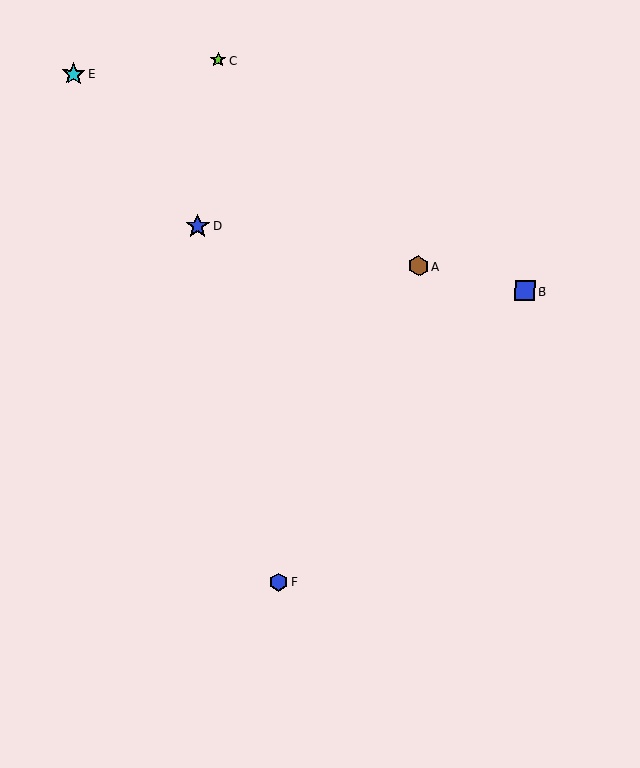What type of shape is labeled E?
Shape E is a cyan star.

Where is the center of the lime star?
The center of the lime star is at (218, 60).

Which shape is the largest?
The blue star (labeled D) is the largest.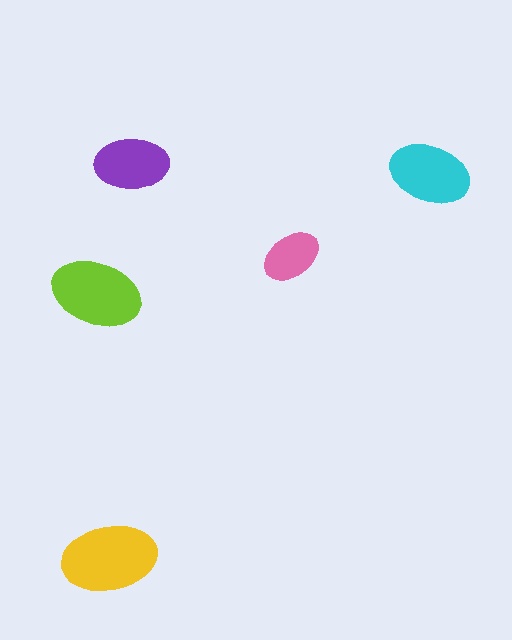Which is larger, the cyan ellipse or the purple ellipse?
The cyan one.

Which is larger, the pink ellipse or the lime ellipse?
The lime one.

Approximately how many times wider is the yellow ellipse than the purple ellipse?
About 1.5 times wider.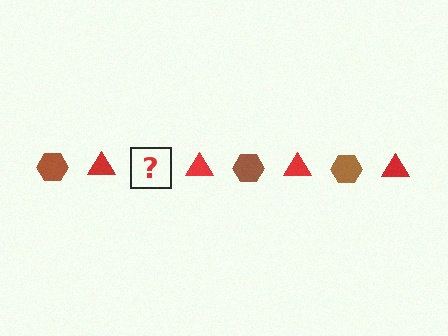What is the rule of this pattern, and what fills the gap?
The rule is that the pattern alternates between brown hexagon and red triangle. The gap should be filled with a brown hexagon.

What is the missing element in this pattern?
The missing element is a brown hexagon.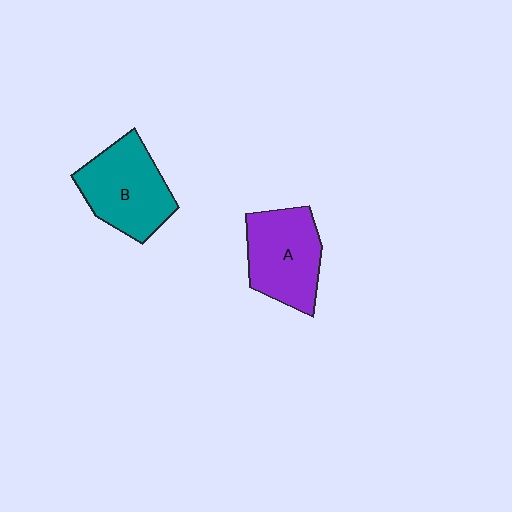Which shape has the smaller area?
Shape A (purple).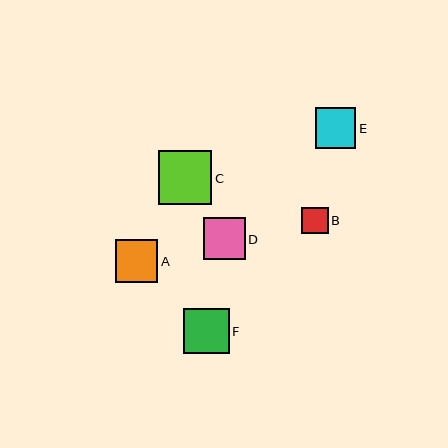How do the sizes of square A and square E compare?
Square A and square E are approximately the same size.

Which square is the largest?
Square C is the largest with a size of approximately 53 pixels.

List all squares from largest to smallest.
From largest to smallest: C, F, A, D, E, B.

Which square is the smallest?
Square B is the smallest with a size of approximately 26 pixels.